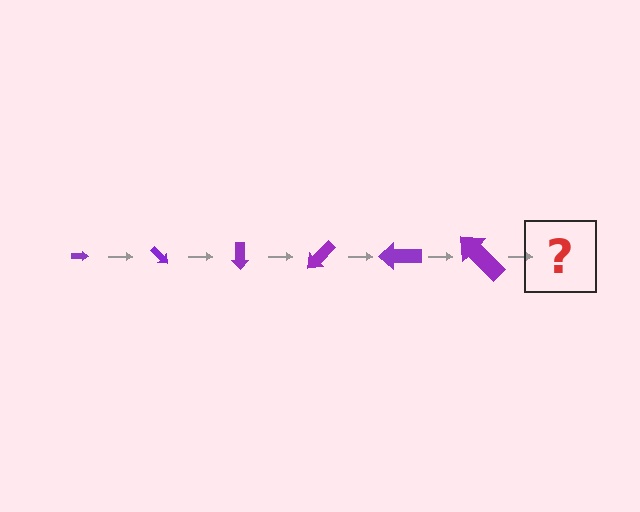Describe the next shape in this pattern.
It should be an arrow, larger than the previous one and rotated 270 degrees from the start.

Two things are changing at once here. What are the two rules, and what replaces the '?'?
The two rules are that the arrow grows larger each step and it rotates 45 degrees each step. The '?' should be an arrow, larger than the previous one and rotated 270 degrees from the start.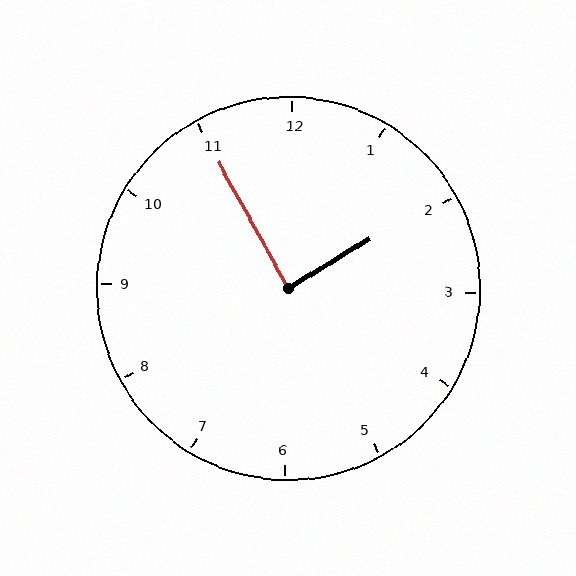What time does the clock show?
1:55.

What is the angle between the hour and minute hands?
Approximately 88 degrees.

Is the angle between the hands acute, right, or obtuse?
It is right.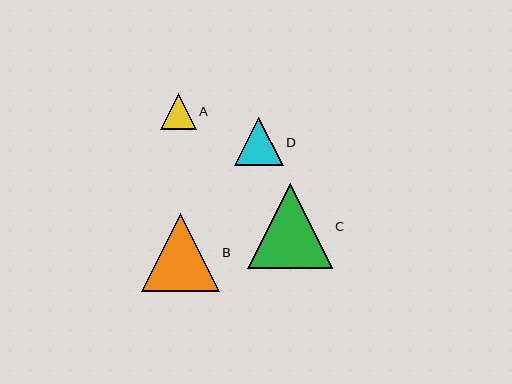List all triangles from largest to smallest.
From largest to smallest: C, B, D, A.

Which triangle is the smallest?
Triangle A is the smallest with a size of approximately 36 pixels.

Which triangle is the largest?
Triangle C is the largest with a size of approximately 85 pixels.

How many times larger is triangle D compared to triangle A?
Triangle D is approximately 1.3 times the size of triangle A.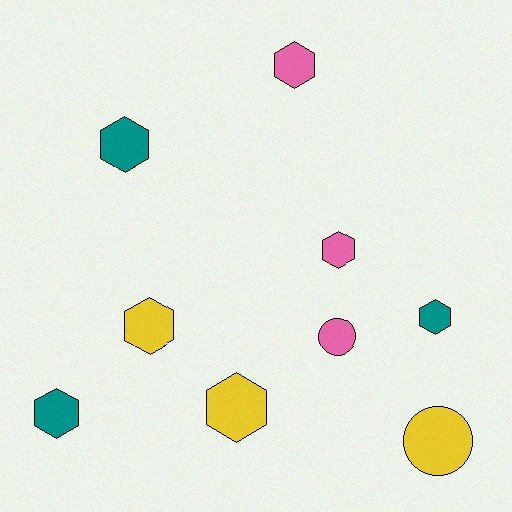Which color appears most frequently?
Pink, with 3 objects.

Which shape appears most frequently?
Hexagon, with 7 objects.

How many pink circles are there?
There is 1 pink circle.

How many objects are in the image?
There are 9 objects.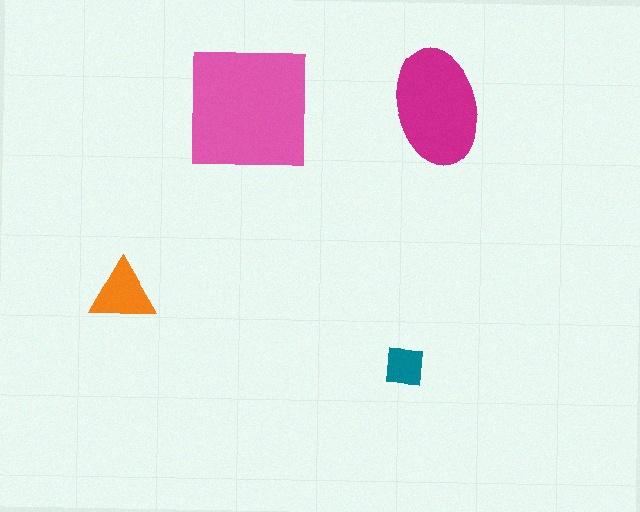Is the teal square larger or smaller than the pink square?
Smaller.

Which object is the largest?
The pink square.